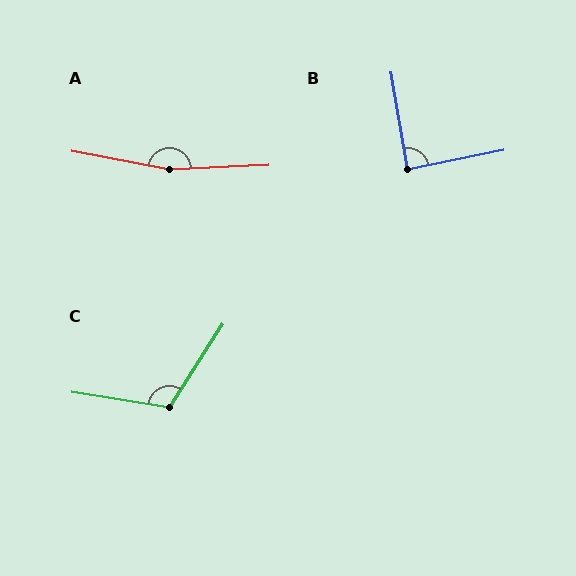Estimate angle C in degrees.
Approximately 114 degrees.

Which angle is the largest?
A, at approximately 166 degrees.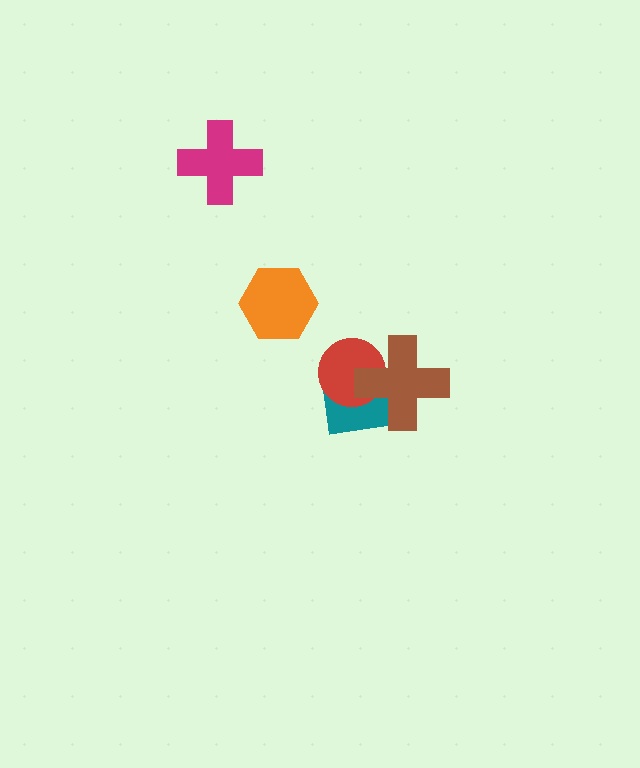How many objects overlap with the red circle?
2 objects overlap with the red circle.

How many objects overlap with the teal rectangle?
2 objects overlap with the teal rectangle.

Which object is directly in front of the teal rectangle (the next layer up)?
The red circle is directly in front of the teal rectangle.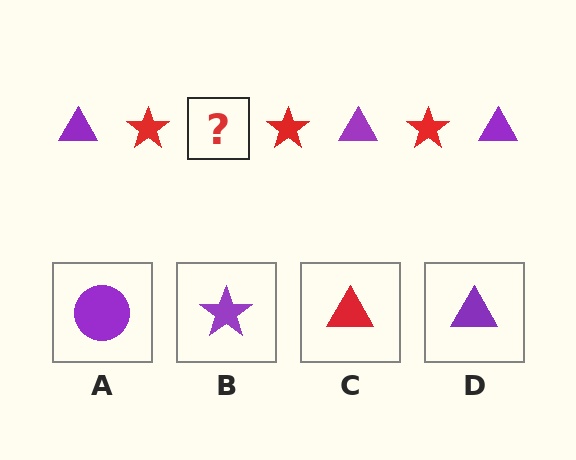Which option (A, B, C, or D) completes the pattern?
D.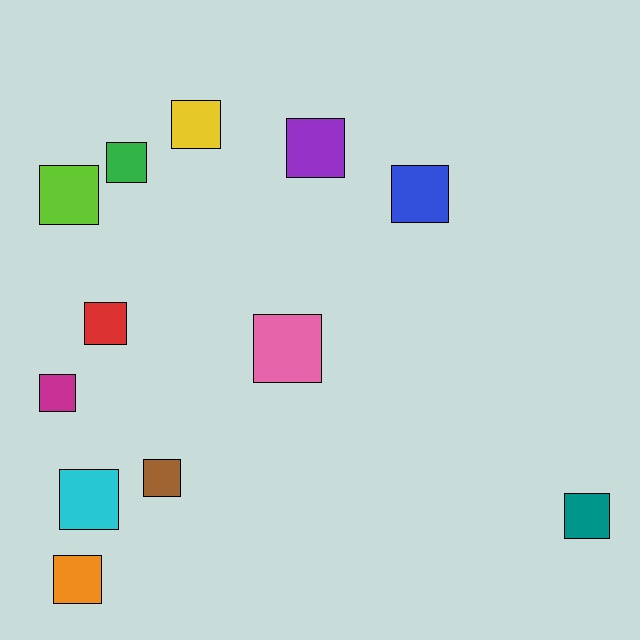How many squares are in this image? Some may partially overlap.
There are 12 squares.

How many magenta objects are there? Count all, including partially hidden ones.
There is 1 magenta object.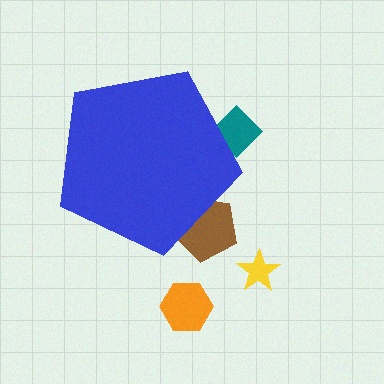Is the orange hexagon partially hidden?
No, the orange hexagon is fully visible.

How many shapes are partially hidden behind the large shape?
2 shapes are partially hidden.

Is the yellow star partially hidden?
No, the yellow star is fully visible.